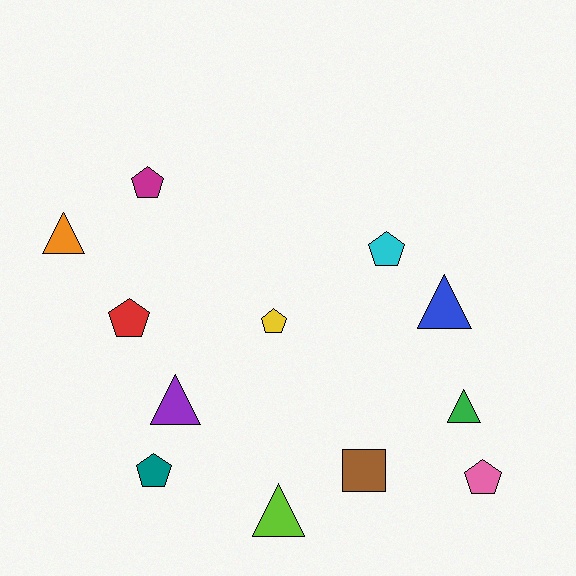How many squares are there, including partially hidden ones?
There is 1 square.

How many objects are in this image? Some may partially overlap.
There are 12 objects.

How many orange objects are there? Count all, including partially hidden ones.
There is 1 orange object.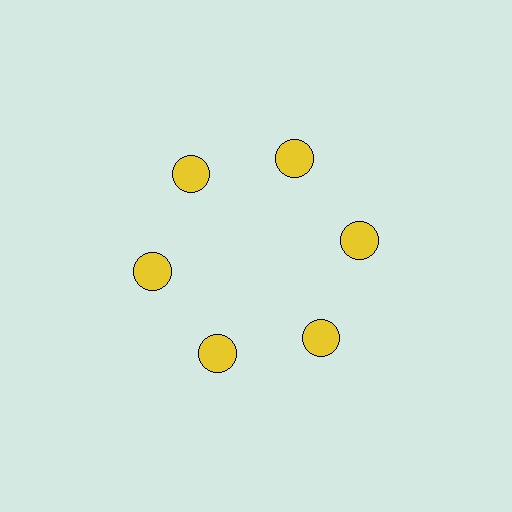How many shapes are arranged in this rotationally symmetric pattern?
There are 6 shapes, arranged in 6 groups of 1.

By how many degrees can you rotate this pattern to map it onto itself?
The pattern maps onto itself every 60 degrees of rotation.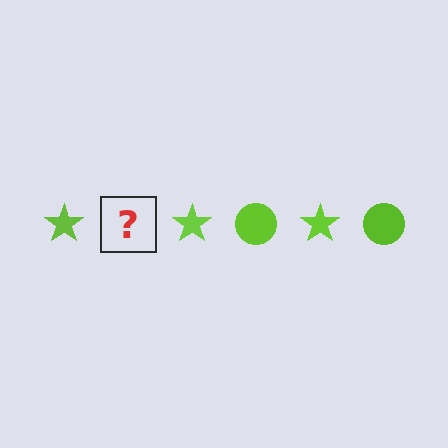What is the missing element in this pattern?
The missing element is a lime circle.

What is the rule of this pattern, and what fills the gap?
The rule is that the pattern cycles through star, circle shapes in lime. The gap should be filled with a lime circle.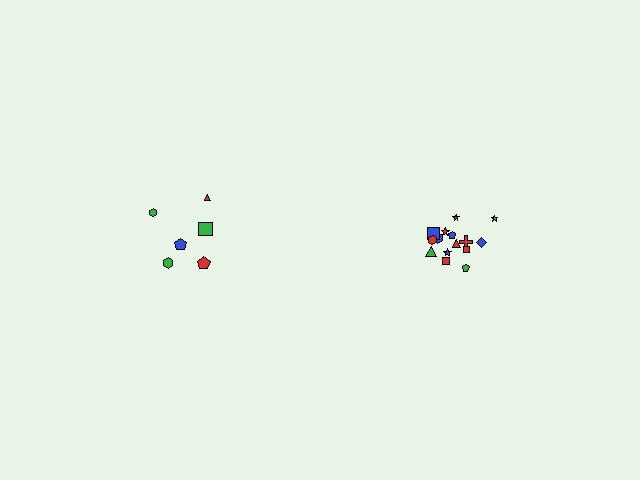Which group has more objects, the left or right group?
The right group.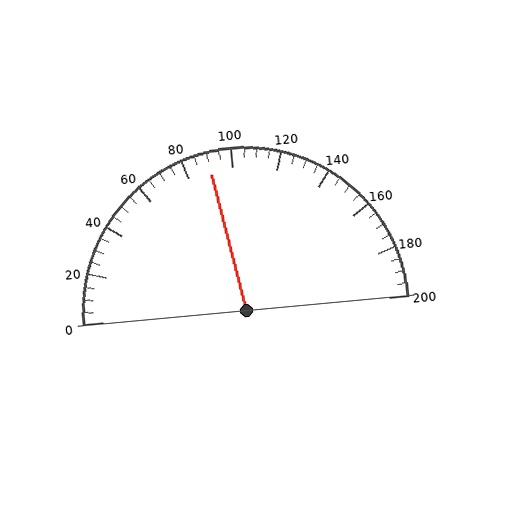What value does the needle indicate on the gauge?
The needle indicates approximately 90.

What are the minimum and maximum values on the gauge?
The gauge ranges from 0 to 200.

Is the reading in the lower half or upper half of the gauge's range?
The reading is in the lower half of the range (0 to 200).